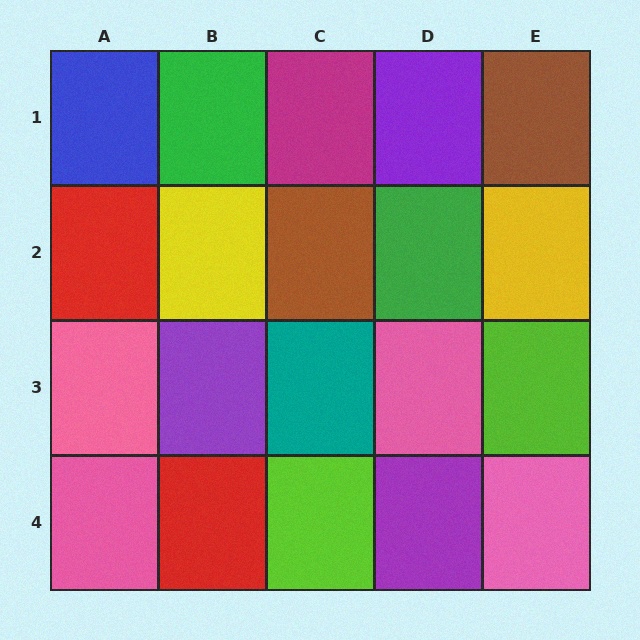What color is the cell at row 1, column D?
Purple.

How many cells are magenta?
1 cell is magenta.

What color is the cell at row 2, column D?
Green.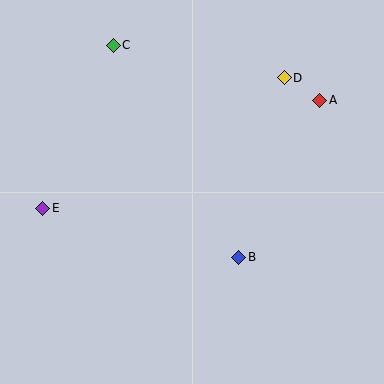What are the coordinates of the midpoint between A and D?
The midpoint between A and D is at (302, 89).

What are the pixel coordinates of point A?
Point A is at (320, 100).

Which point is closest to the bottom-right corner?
Point B is closest to the bottom-right corner.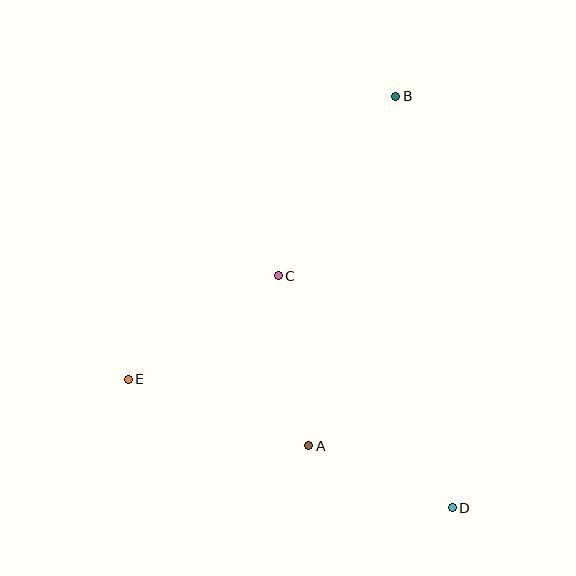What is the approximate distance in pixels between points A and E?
The distance between A and E is approximately 192 pixels.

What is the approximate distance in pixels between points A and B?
The distance between A and B is approximately 360 pixels.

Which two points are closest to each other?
Points A and D are closest to each other.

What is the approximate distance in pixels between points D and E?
The distance between D and E is approximately 348 pixels.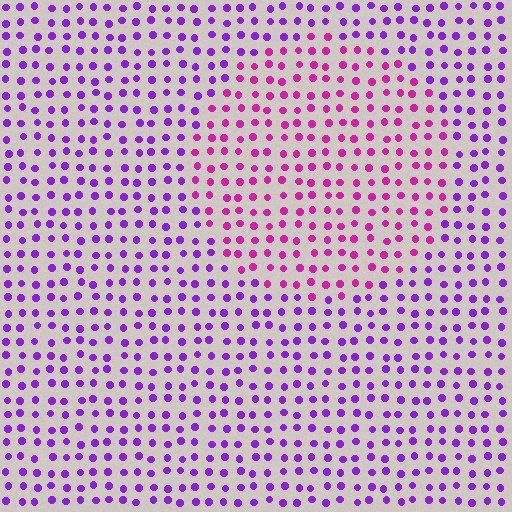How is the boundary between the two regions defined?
The boundary is defined purely by a slight shift in hue (about 38 degrees). Spacing, size, and orientation are identical on both sides.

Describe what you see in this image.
The image is filled with small purple elements in a uniform arrangement. A circle-shaped region is visible where the elements are tinted to a slightly different hue, forming a subtle color boundary.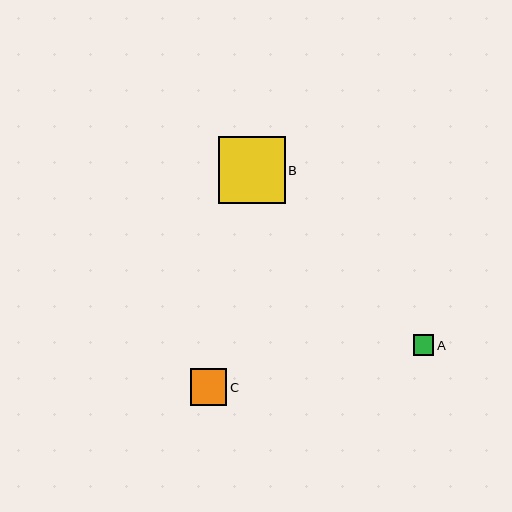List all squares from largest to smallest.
From largest to smallest: B, C, A.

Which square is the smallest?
Square A is the smallest with a size of approximately 21 pixels.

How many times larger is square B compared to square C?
Square B is approximately 1.8 times the size of square C.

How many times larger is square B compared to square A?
Square B is approximately 3.3 times the size of square A.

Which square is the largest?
Square B is the largest with a size of approximately 67 pixels.